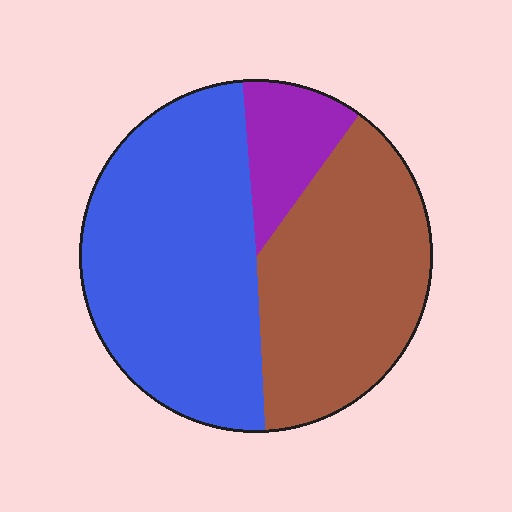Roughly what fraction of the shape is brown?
Brown covers around 40% of the shape.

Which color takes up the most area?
Blue, at roughly 50%.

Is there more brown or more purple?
Brown.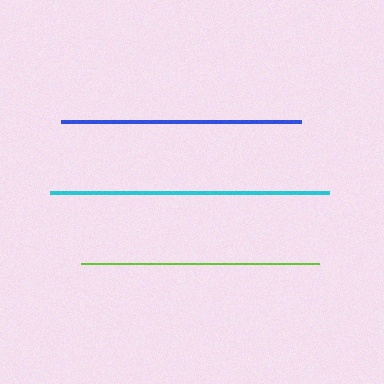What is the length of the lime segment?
The lime segment is approximately 238 pixels long.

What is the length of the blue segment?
The blue segment is approximately 240 pixels long.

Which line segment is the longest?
The cyan line is the longest at approximately 279 pixels.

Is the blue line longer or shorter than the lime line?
The blue line is longer than the lime line.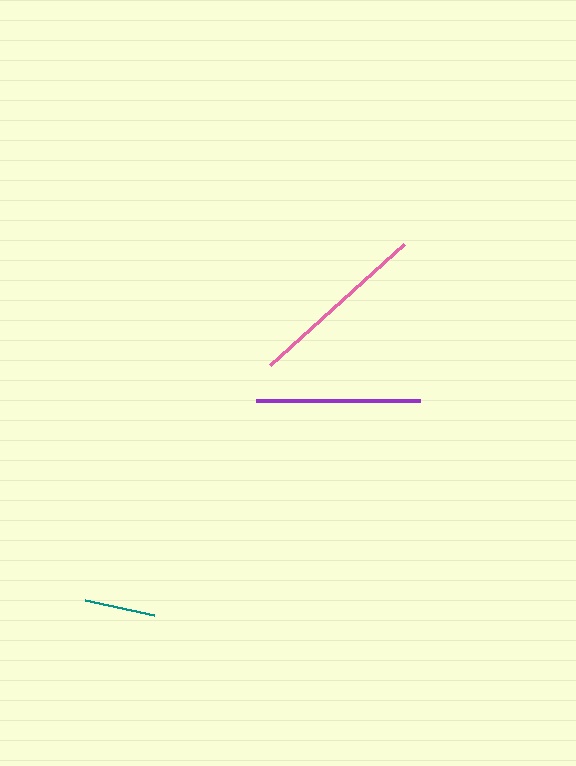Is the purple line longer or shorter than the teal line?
The purple line is longer than the teal line.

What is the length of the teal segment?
The teal segment is approximately 71 pixels long.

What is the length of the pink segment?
The pink segment is approximately 180 pixels long.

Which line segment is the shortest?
The teal line is the shortest at approximately 71 pixels.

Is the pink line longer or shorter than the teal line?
The pink line is longer than the teal line.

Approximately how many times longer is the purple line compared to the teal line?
The purple line is approximately 2.3 times the length of the teal line.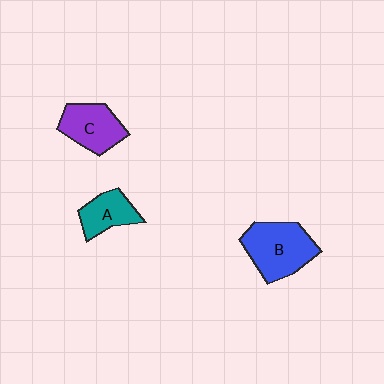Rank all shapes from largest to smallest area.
From largest to smallest: B (blue), C (purple), A (teal).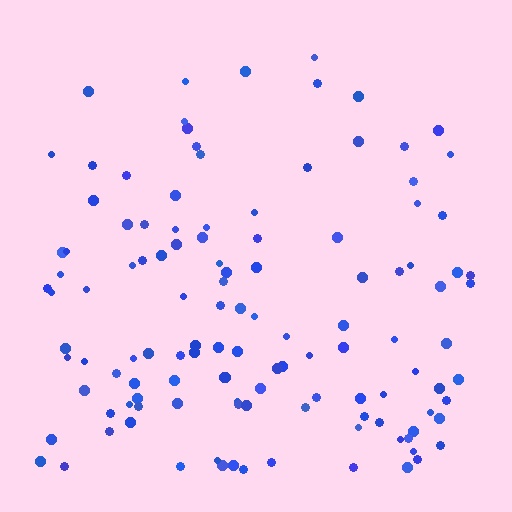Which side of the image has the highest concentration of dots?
The bottom.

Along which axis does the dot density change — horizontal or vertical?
Vertical.